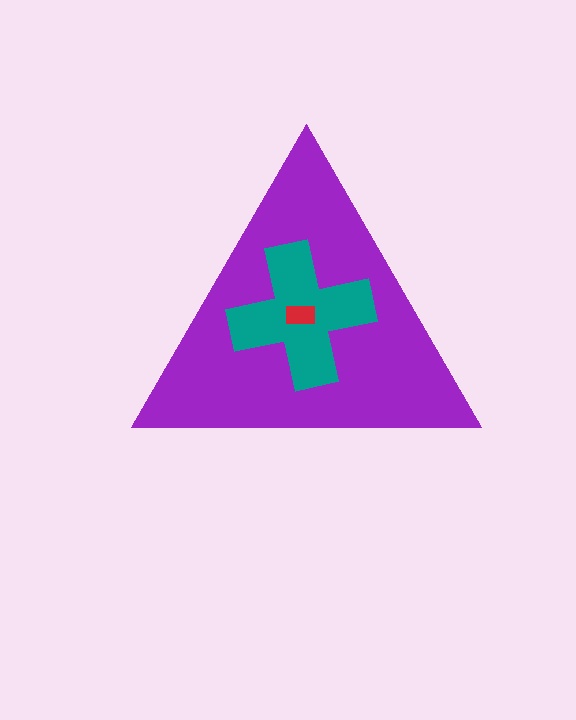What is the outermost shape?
The purple triangle.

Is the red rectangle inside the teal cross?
Yes.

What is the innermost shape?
The red rectangle.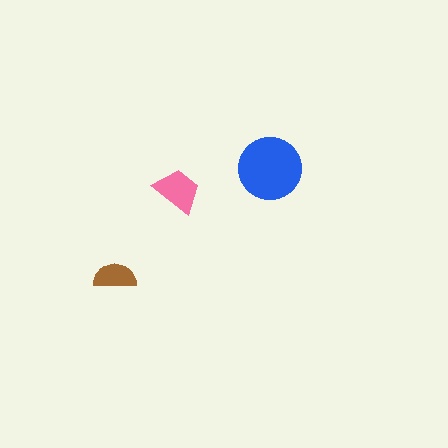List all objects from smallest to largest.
The brown semicircle, the pink trapezoid, the blue circle.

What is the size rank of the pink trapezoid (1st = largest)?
2nd.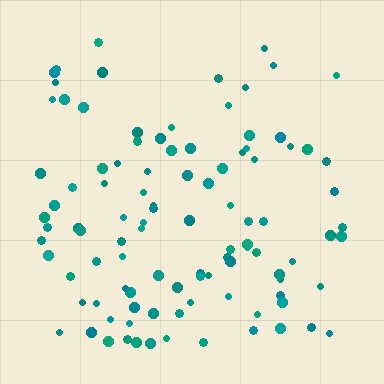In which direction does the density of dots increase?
From top to bottom, with the bottom side densest.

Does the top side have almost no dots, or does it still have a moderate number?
Still a moderate number, just noticeably fewer than the bottom.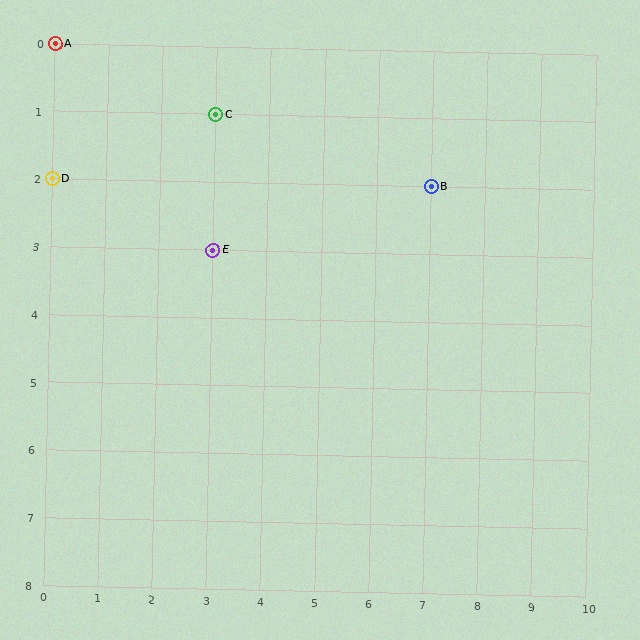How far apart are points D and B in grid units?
Points D and B are 7 columns apart.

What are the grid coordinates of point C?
Point C is at grid coordinates (3, 1).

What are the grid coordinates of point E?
Point E is at grid coordinates (3, 3).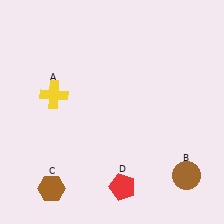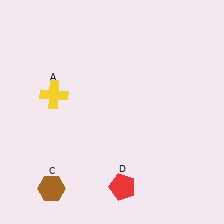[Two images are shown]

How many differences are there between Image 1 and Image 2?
There is 1 difference between the two images.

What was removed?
The brown circle (B) was removed in Image 2.